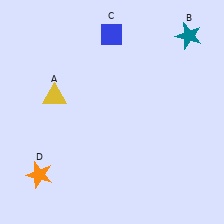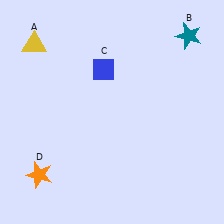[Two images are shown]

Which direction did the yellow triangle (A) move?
The yellow triangle (A) moved up.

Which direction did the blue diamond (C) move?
The blue diamond (C) moved down.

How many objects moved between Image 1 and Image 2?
2 objects moved between the two images.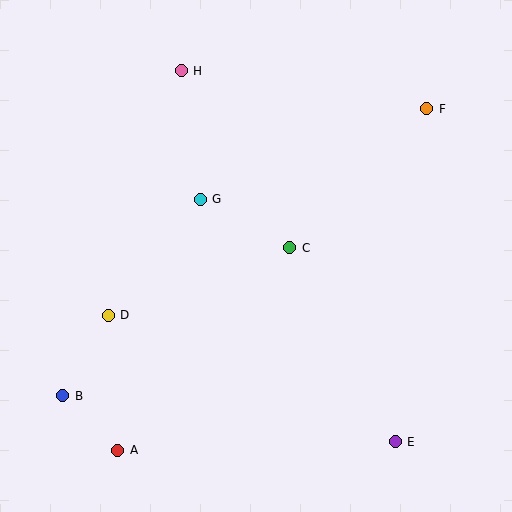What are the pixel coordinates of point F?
Point F is at (427, 109).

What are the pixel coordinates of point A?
Point A is at (118, 450).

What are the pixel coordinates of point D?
Point D is at (108, 315).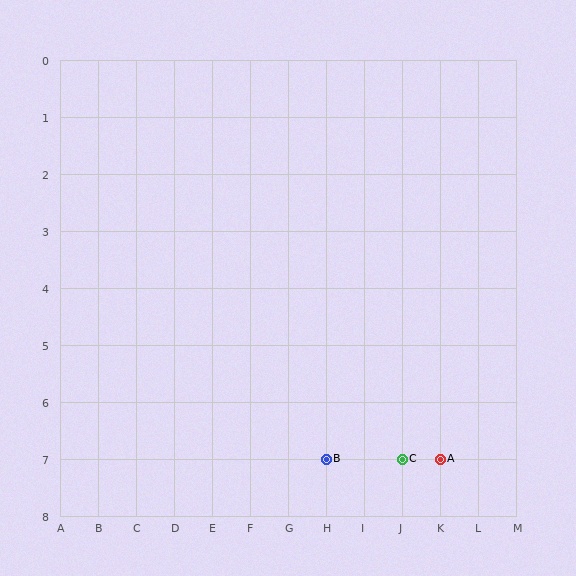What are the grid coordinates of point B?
Point B is at grid coordinates (H, 7).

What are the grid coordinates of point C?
Point C is at grid coordinates (J, 7).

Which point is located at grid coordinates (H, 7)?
Point B is at (H, 7).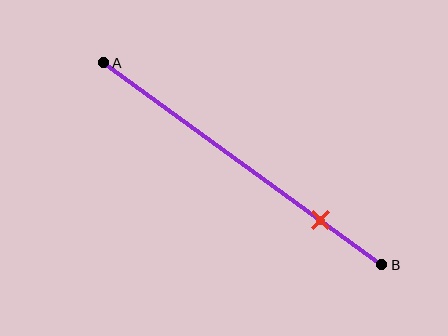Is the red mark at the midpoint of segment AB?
No, the mark is at about 80% from A, not at the 50% midpoint.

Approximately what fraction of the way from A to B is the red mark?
The red mark is approximately 80% of the way from A to B.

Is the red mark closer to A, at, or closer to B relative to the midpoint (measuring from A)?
The red mark is closer to point B than the midpoint of segment AB.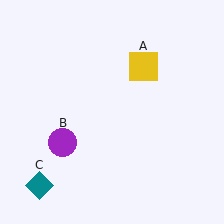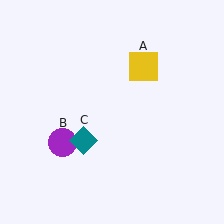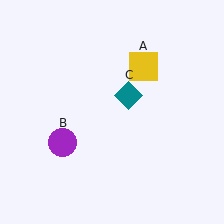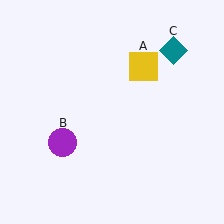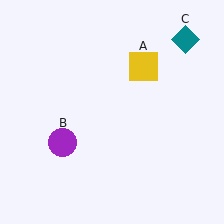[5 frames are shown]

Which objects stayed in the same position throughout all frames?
Yellow square (object A) and purple circle (object B) remained stationary.